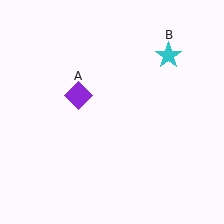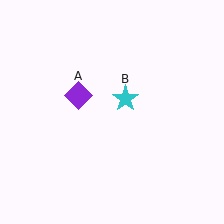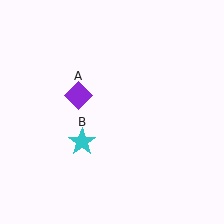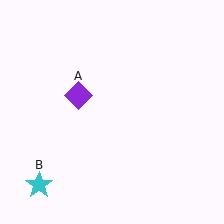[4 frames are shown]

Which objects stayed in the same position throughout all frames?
Purple diamond (object A) remained stationary.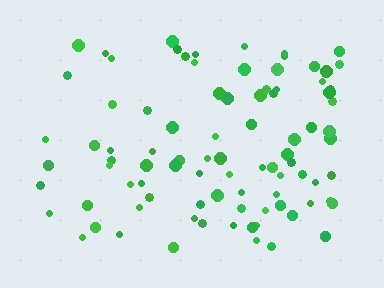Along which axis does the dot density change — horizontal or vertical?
Horizontal.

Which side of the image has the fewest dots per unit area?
The left.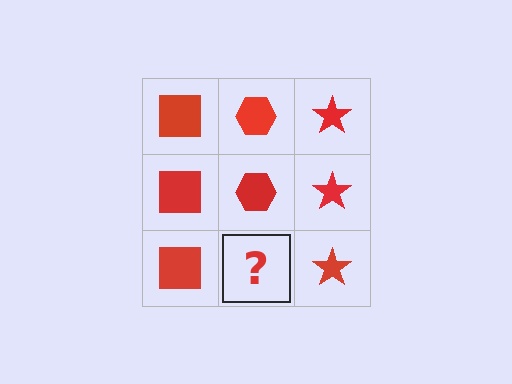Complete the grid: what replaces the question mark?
The question mark should be replaced with a red hexagon.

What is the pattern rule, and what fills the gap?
The rule is that each column has a consistent shape. The gap should be filled with a red hexagon.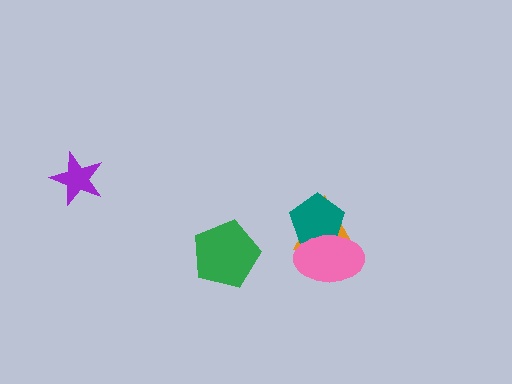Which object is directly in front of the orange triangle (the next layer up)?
The teal pentagon is directly in front of the orange triangle.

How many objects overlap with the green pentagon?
0 objects overlap with the green pentagon.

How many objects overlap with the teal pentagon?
2 objects overlap with the teal pentagon.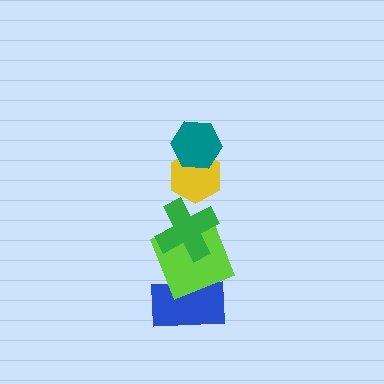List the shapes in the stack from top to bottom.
From top to bottom: the teal hexagon, the yellow hexagon, the green cross, the lime square, the blue rectangle.